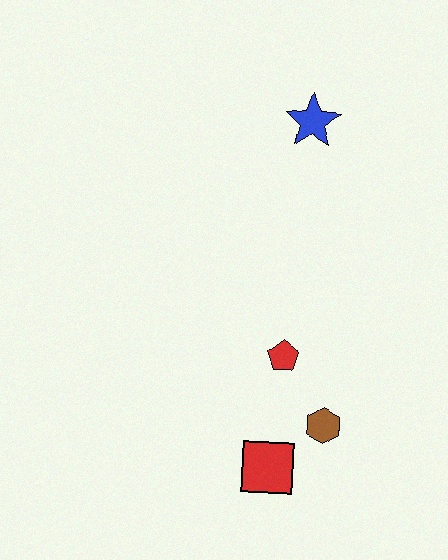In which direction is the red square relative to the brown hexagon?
The red square is to the left of the brown hexagon.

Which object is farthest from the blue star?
The red square is farthest from the blue star.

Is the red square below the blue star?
Yes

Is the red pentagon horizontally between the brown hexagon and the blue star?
No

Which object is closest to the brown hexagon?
The red square is closest to the brown hexagon.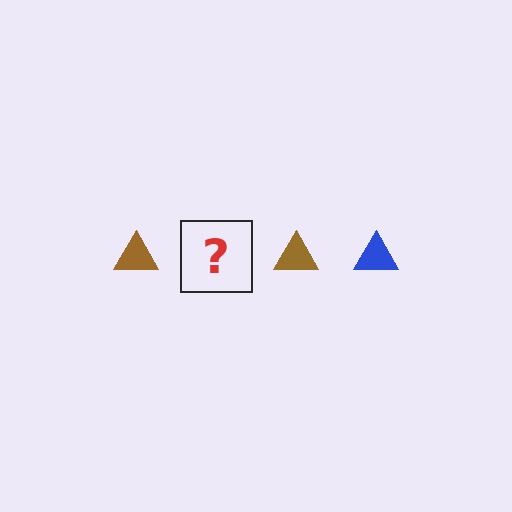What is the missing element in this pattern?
The missing element is a blue triangle.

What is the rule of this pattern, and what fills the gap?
The rule is that the pattern cycles through brown, blue triangles. The gap should be filled with a blue triangle.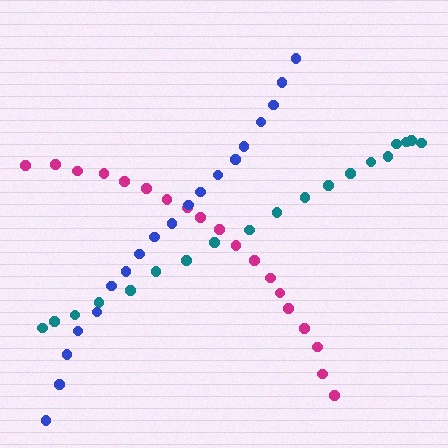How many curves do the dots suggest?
There are 3 distinct paths.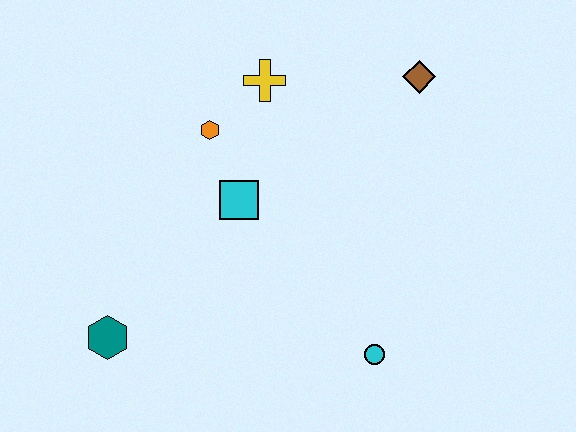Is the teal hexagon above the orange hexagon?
No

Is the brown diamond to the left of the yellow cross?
No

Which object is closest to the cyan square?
The orange hexagon is closest to the cyan square.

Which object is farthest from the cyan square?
The brown diamond is farthest from the cyan square.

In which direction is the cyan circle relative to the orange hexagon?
The cyan circle is below the orange hexagon.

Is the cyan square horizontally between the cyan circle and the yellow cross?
No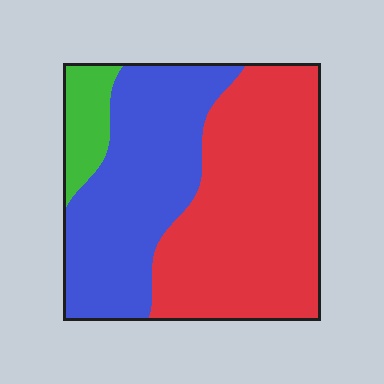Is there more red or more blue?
Red.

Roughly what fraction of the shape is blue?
Blue covers 40% of the shape.